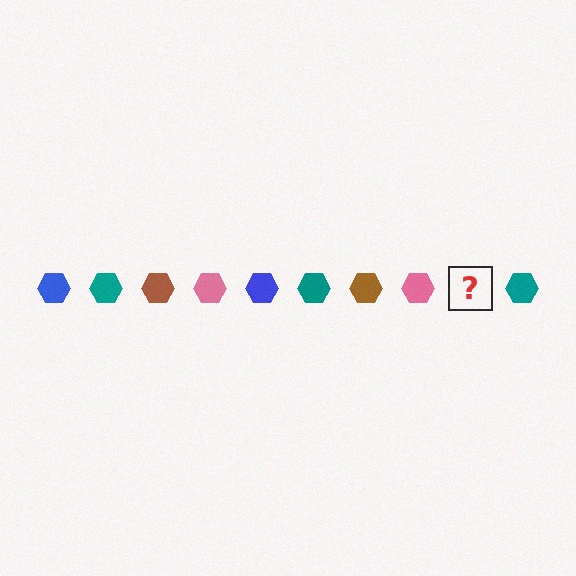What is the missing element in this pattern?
The missing element is a blue hexagon.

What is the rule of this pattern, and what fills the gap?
The rule is that the pattern cycles through blue, teal, brown, pink hexagons. The gap should be filled with a blue hexagon.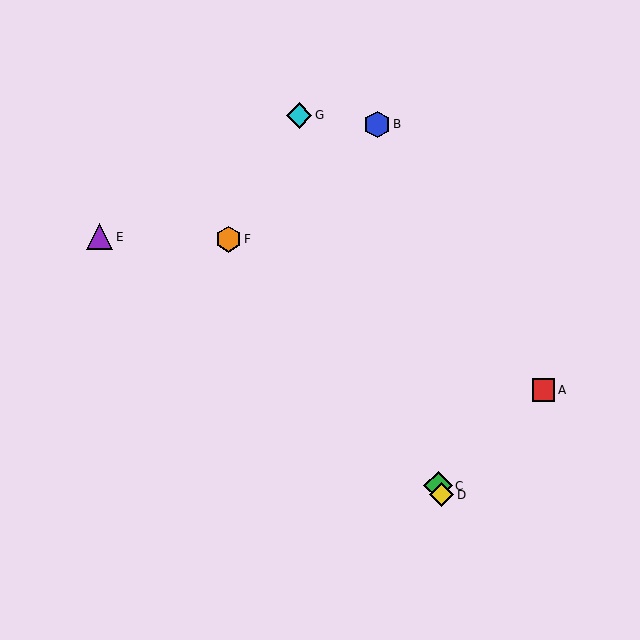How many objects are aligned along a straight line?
3 objects (C, D, G) are aligned along a straight line.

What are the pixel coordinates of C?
Object C is at (438, 486).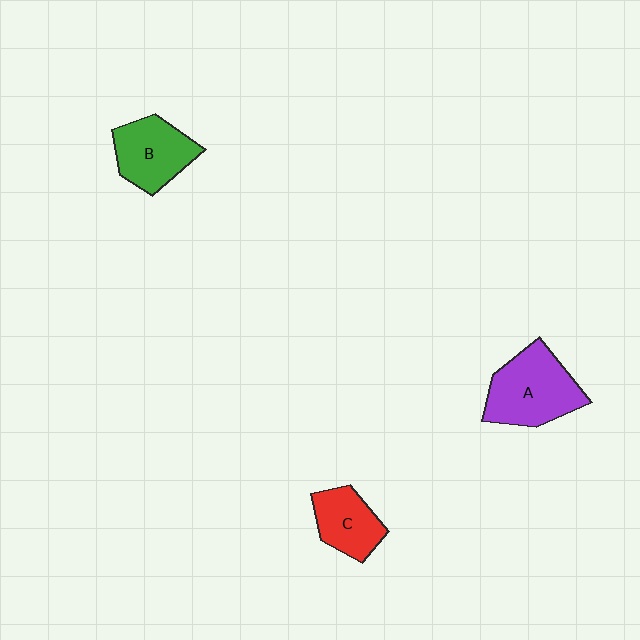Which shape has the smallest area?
Shape C (red).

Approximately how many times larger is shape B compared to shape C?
Approximately 1.2 times.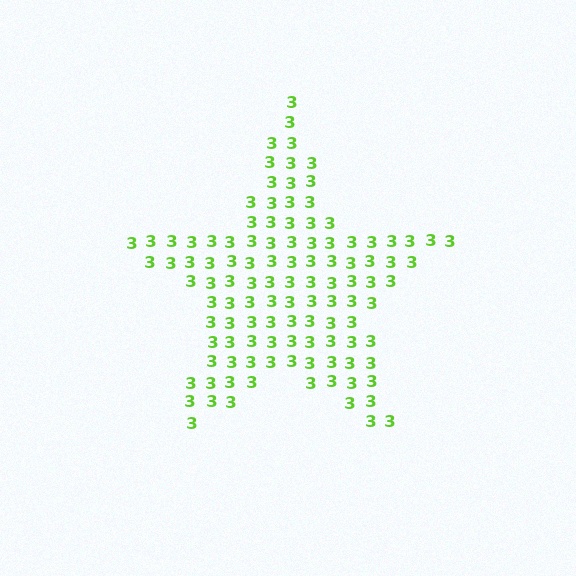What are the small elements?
The small elements are digit 3's.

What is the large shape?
The large shape is a star.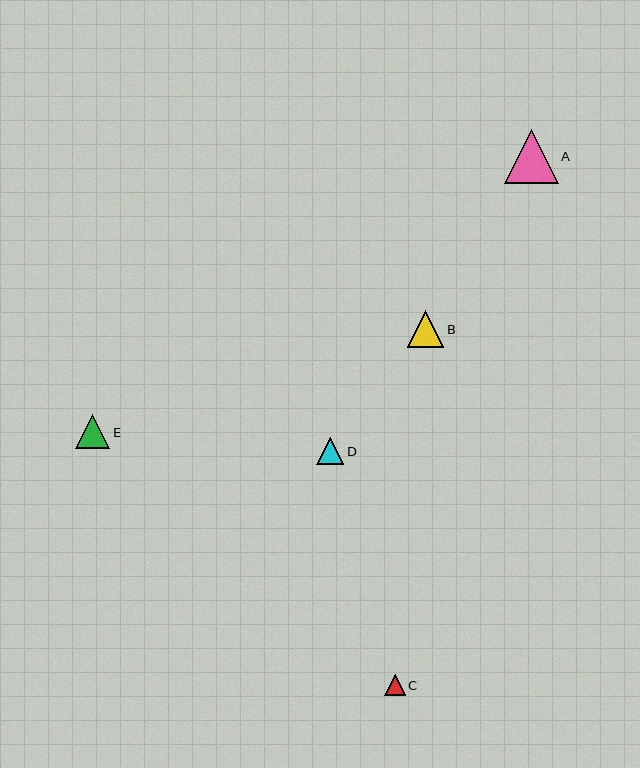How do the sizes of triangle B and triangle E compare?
Triangle B and triangle E are approximately the same size.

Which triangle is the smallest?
Triangle C is the smallest with a size of approximately 21 pixels.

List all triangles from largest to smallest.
From largest to smallest: A, B, E, D, C.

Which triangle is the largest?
Triangle A is the largest with a size of approximately 54 pixels.